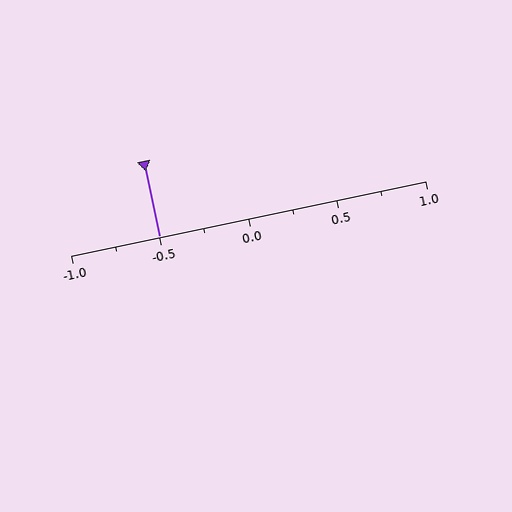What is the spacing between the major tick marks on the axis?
The major ticks are spaced 0.5 apart.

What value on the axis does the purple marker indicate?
The marker indicates approximately -0.5.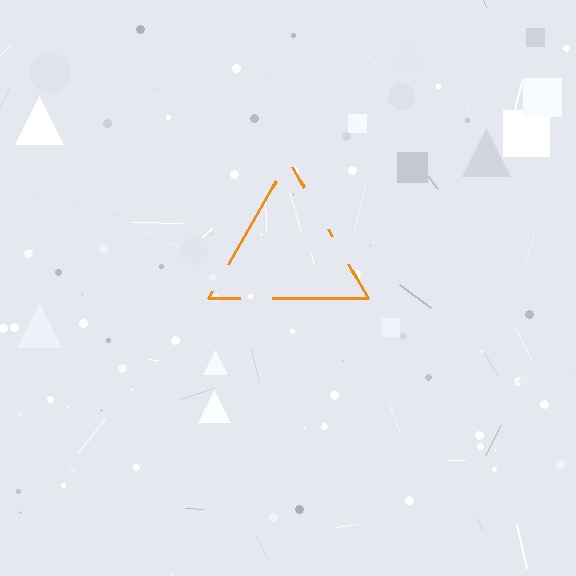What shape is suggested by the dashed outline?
The dashed outline suggests a triangle.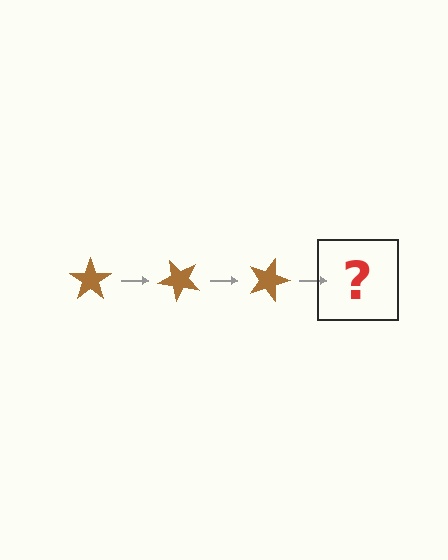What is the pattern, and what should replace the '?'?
The pattern is that the star rotates 45 degrees each step. The '?' should be a brown star rotated 135 degrees.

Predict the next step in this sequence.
The next step is a brown star rotated 135 degrees.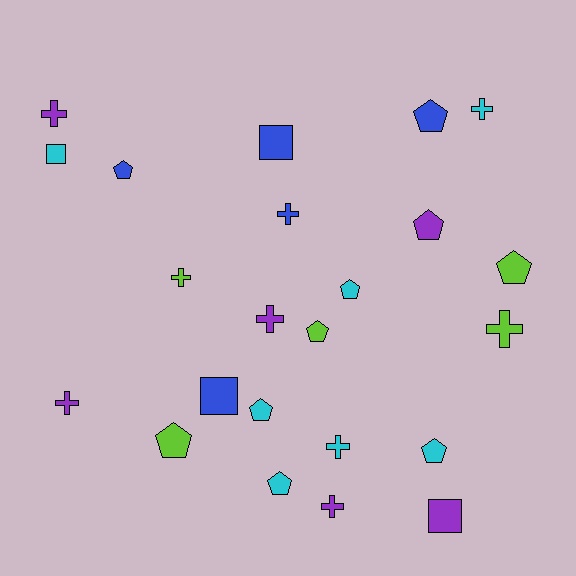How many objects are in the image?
There are 23 objects.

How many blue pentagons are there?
There are 2 blue pentagons.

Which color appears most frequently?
Cyan, with 7 objects.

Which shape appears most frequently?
Pentagon, with 10 objects.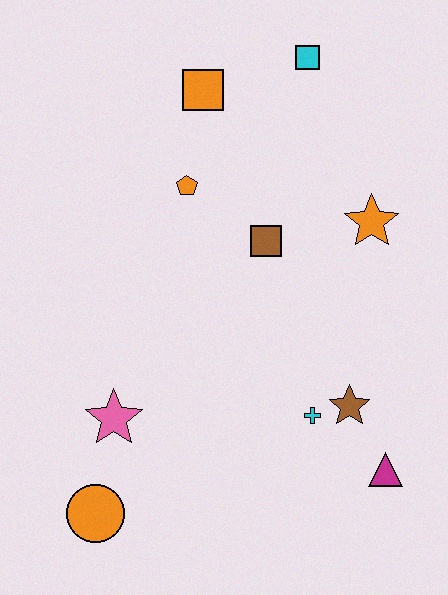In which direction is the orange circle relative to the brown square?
The orange circle is below the brown square.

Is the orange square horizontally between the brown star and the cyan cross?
No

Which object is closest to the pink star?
The orange circle is closest to the pink star.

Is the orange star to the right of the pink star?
Yes